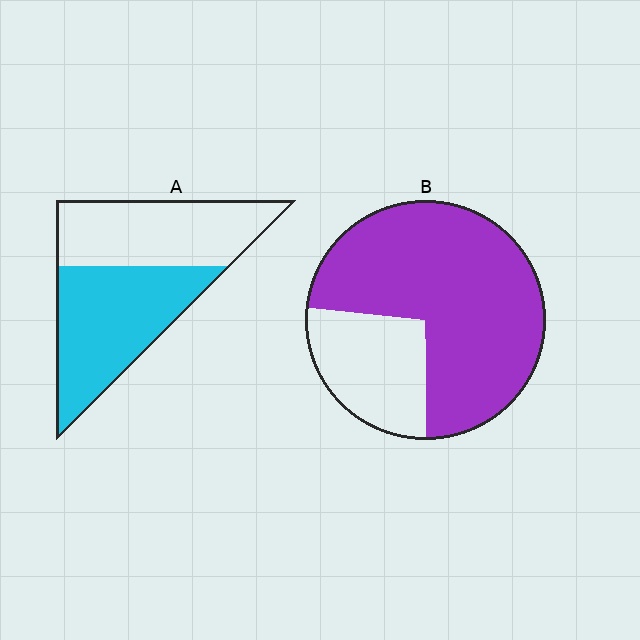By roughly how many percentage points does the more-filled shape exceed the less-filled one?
By roughly 20 percentage points (B over A).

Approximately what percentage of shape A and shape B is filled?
A is approximately 55% and B is approximately 75%.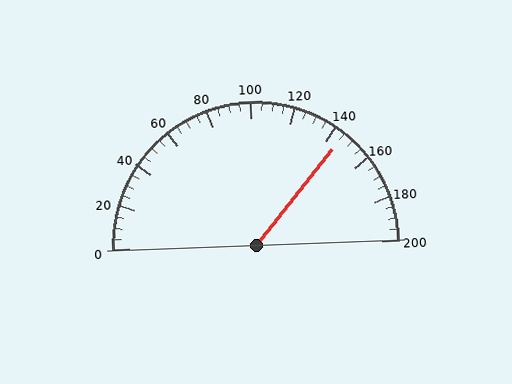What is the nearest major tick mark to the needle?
The nearest major tick mark is 140.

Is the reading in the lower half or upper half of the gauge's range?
The reading is in the upper half of the range (0 to 200).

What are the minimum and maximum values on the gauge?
The gauge ranges from 0 to 200.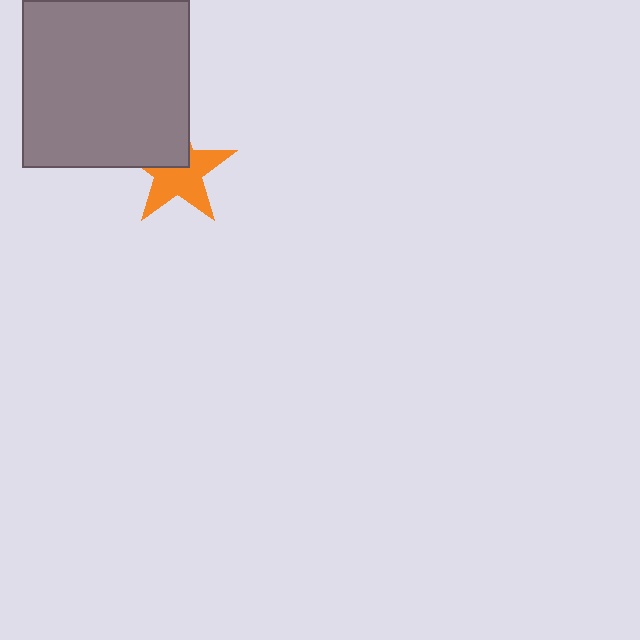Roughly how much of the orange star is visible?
About half of it is visible (roughly 63%).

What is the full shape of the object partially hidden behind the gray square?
The partially hidden object is an orange star.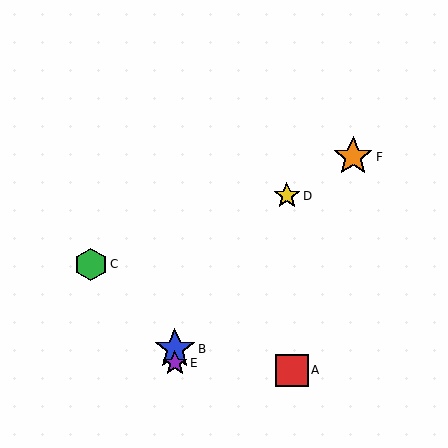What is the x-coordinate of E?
Object E is at x≈175.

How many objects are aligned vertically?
2 objects (B, E) are aligned vertically.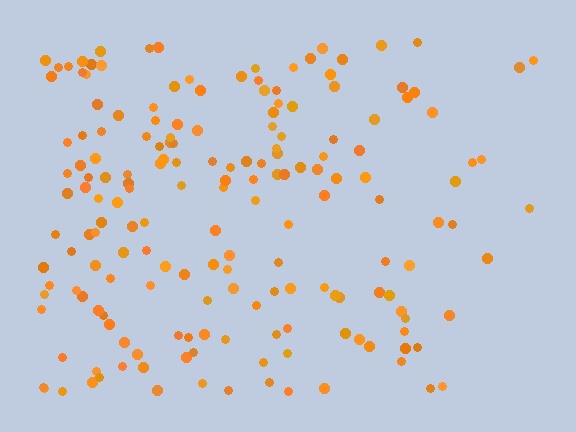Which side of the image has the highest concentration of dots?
The left.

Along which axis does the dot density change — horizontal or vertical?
Horizontal.